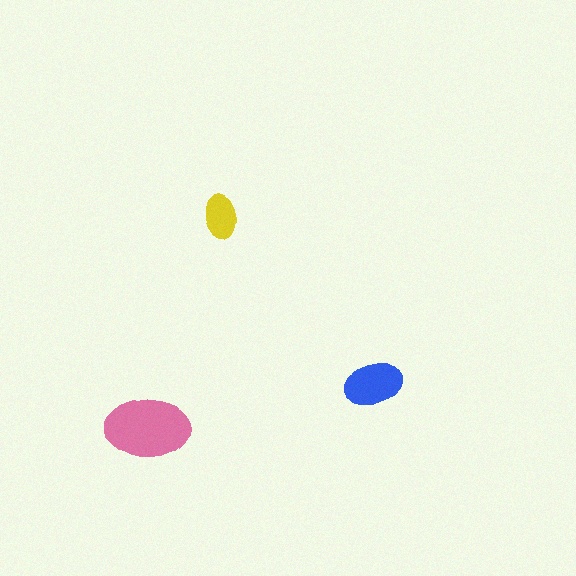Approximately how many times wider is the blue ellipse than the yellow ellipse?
About 1.5 times wider.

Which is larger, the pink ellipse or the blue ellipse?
The pink one.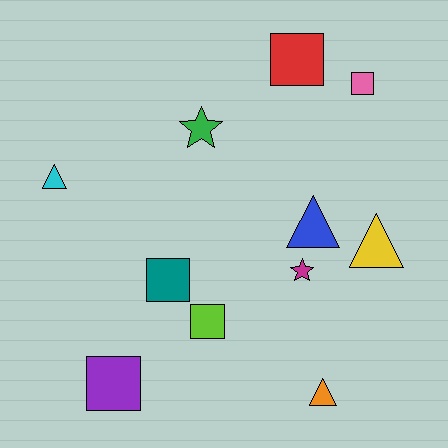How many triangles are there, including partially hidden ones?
There are 4 triangles.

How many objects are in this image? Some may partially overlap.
There are 11 objects.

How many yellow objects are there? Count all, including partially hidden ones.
There is 1 yellow object.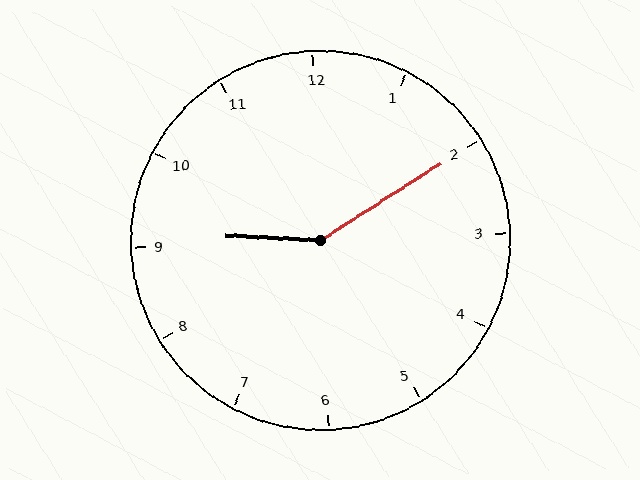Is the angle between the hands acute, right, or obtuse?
It is obtuse.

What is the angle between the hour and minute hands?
Approximately 145 degrees.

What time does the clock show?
9:10.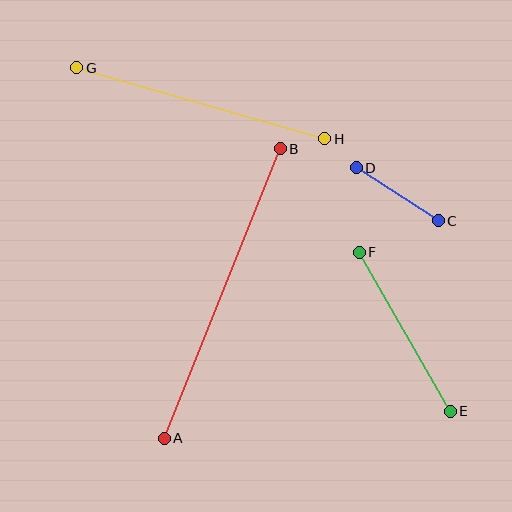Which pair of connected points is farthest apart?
Points A and B are farthest apart.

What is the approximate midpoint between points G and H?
The midpoint is at approximately (201, 103) pixels.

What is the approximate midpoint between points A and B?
The midpoint is at approximately (222, 294) pixels.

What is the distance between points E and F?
The distance is approximately 184 pixels.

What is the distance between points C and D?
The distance is approximately 98 pixels.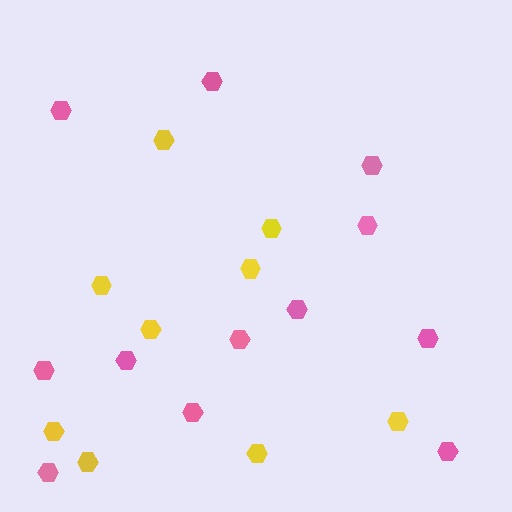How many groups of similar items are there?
There are 2 groups: one group of pink hexagons (12) and one group of yellow hexagons (9).